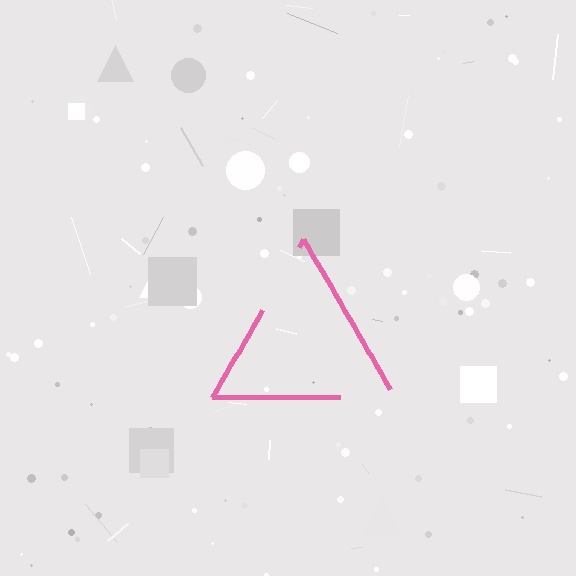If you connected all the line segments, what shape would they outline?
They would outline a triangle.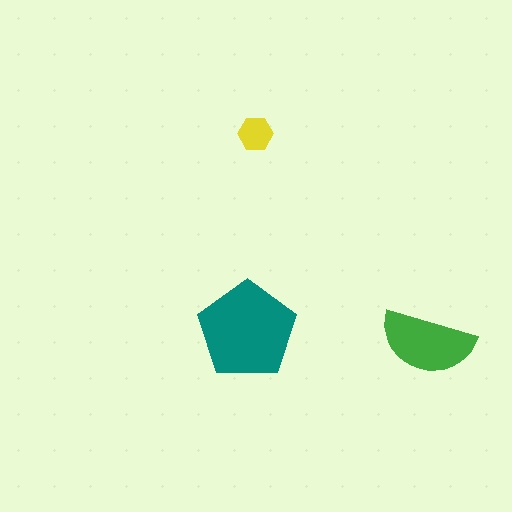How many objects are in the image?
There are 3 objects in the image.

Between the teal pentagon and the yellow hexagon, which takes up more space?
The teal pentagon.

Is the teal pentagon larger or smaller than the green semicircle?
Larger.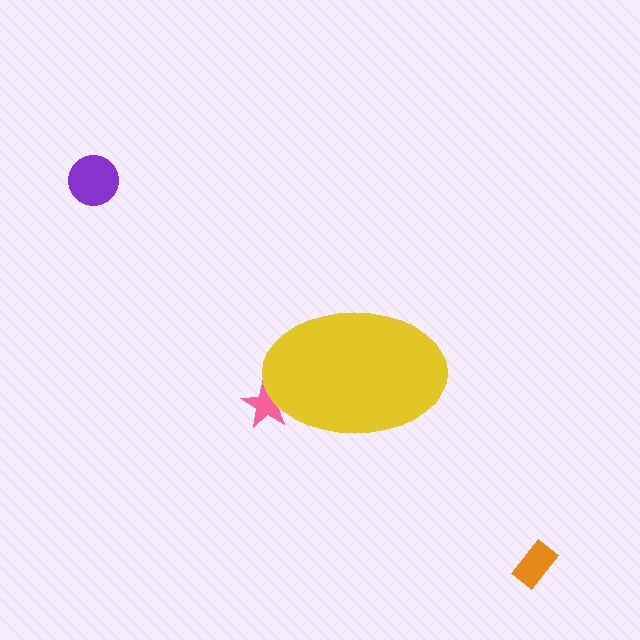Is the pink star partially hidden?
Yes, the pink star is partially hidden behind the yellow ellipse.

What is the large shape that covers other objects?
A yellow ellipse.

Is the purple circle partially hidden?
No, the purple circle is fully visible.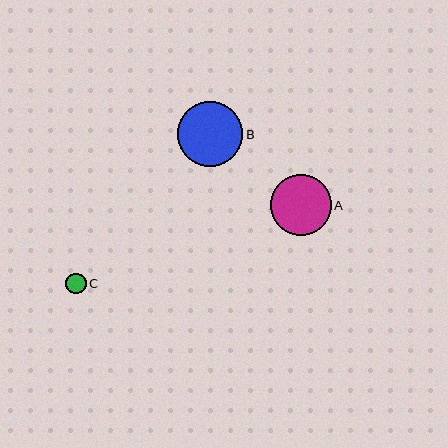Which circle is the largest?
Circle B is the largest with a size of approximately 66 pixels.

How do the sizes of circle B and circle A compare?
Circle B and circle A are approximately the same size.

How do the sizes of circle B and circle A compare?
Circle B and circle A are approximately the same size.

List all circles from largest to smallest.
From largest to smallest: B, A, C.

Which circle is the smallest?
Circle C is the smallest with a size of approximately 20 pixels.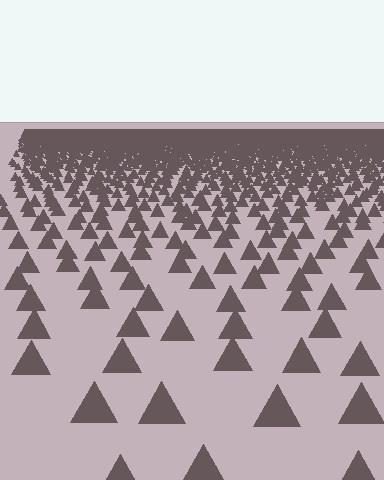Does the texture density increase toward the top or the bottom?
Density increases toward the top.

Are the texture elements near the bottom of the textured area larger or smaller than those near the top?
Larger. Near the bottom, elements are closer to the viewer and appear at a bigger on-screen size.